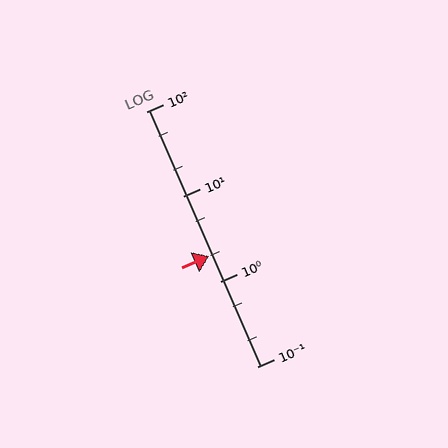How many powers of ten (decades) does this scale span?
The scale spans 3 decades, from 0.1 to 100.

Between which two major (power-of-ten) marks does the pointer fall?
The pointer is between 1 and 10.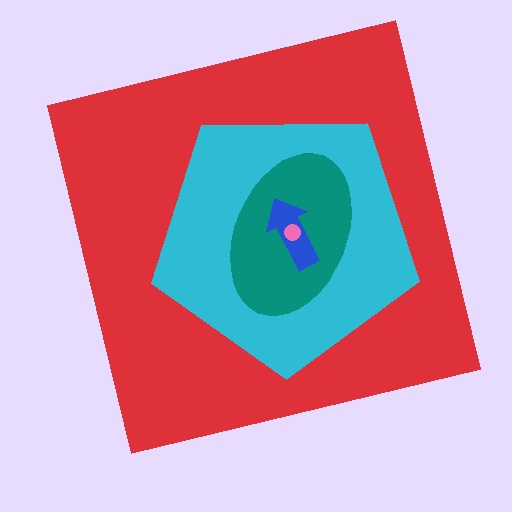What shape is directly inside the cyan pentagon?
The teal ellipse.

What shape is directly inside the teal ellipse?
The blue arrow.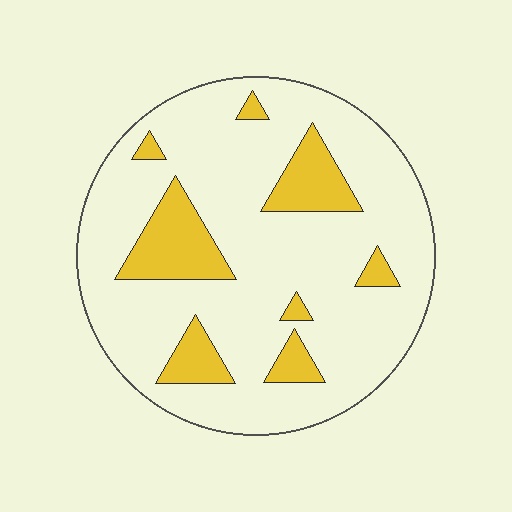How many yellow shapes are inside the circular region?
8.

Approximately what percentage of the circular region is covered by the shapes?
Approximately 20%.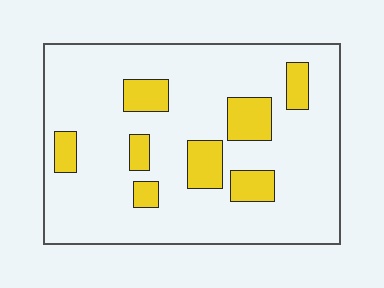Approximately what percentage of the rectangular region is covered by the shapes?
Approximately 15%.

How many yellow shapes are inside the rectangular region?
8.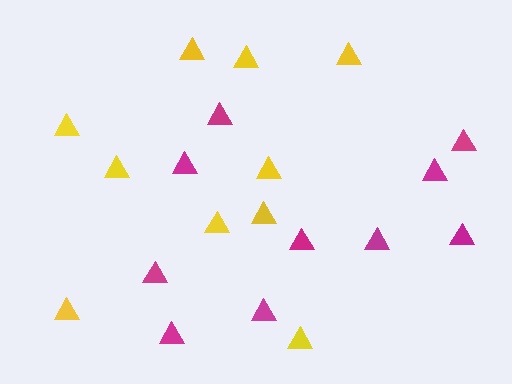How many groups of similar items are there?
There are 2 groups: one group of yellow triangles (10) and one group of magenta triangles (10).